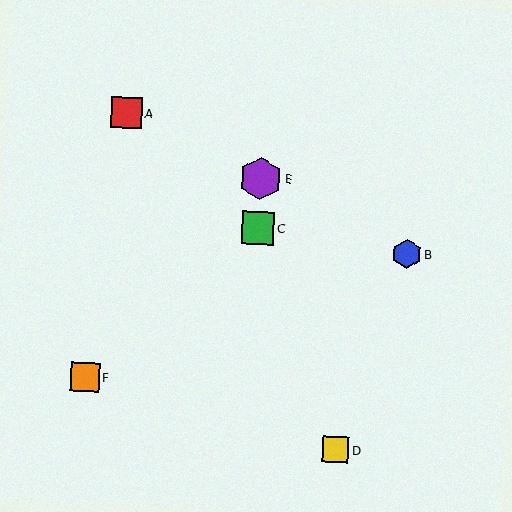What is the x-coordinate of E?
Object E is at x≈260.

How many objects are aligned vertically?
2 objects (C, E) are aligned vertically.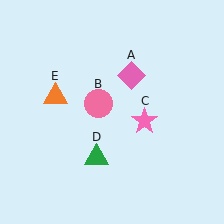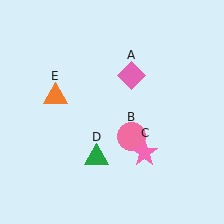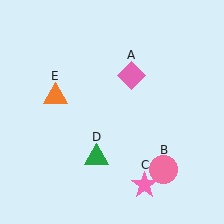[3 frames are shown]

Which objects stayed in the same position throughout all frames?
Pink diamond (object A) and green triangle (object D) and orange triangle (object E) remained stationary.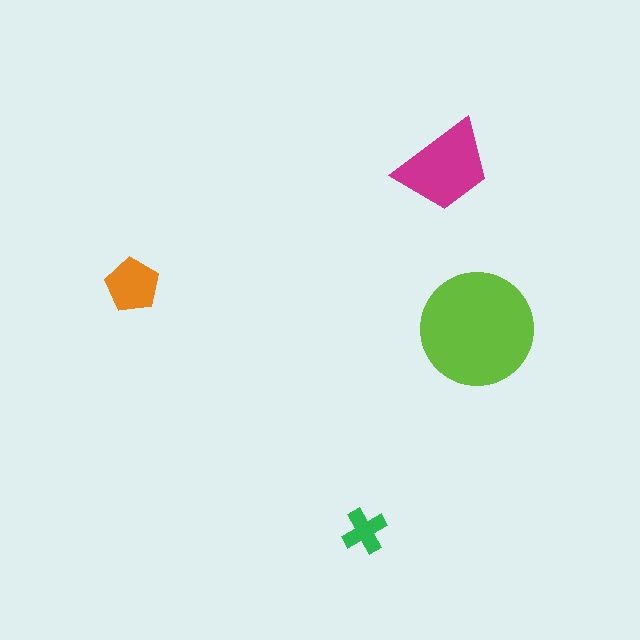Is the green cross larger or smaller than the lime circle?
Smaller.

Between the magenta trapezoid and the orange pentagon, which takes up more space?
The magenta trapezoid.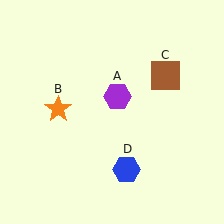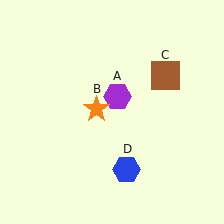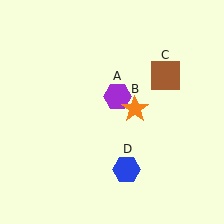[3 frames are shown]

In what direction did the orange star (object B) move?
The orange star (object B) moved right.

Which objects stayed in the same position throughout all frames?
Purple hexagon (object A) and brown square (object C) and blue hexagon (object D) remained stationary.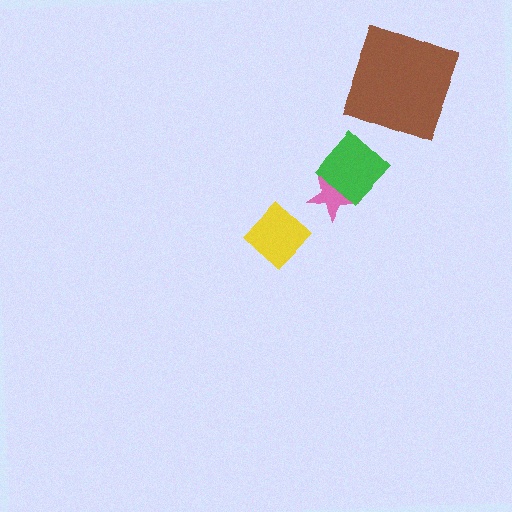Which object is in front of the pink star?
The green diamond is in front of the pink star.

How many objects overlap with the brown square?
0 objects overlap with the brown square.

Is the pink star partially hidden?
Yes, it is partially covered by another shape.